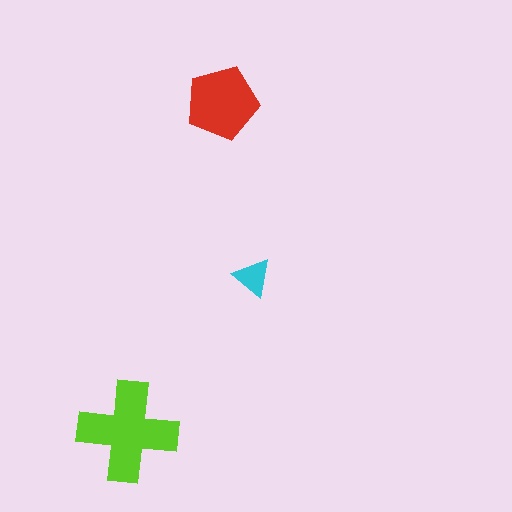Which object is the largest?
The lime cross.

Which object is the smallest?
The cyan triangle.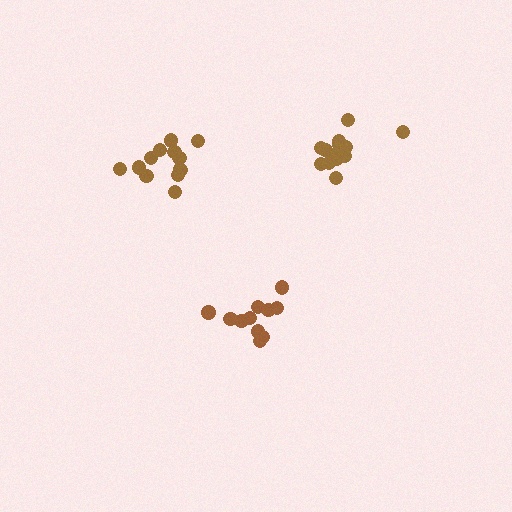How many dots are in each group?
Group 1: 13 dots, Group 2: 11 dots, Group 3: 13 dots (37 total).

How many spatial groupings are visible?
There are 3 spatial groupings.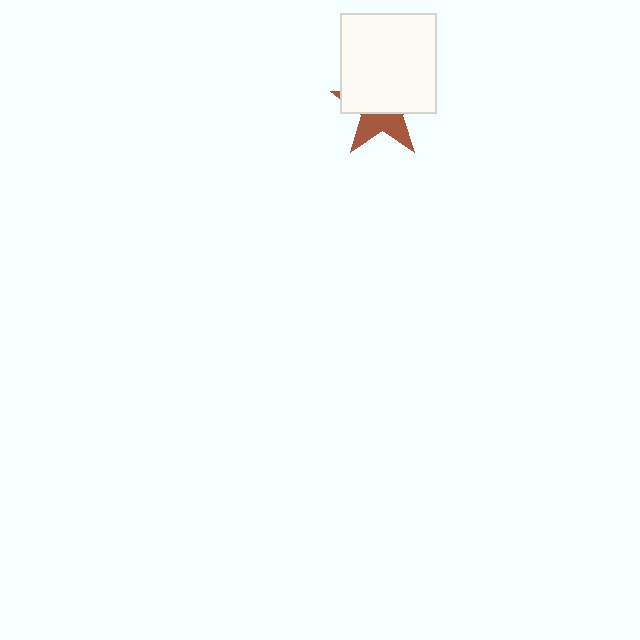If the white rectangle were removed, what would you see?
You would see the complete brown star.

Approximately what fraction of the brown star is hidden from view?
Roughly 60% of the brown star is hidden behind the white rectangle.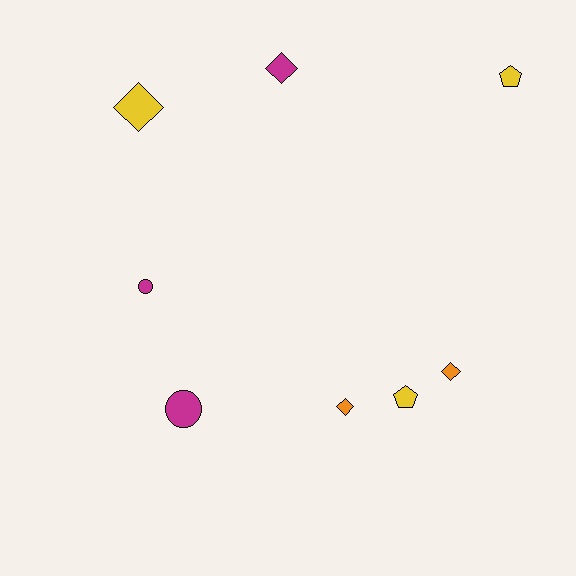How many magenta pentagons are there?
There are no magenta pentagons.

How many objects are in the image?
There are 8 objects.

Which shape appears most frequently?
Diamond, with 4 objects.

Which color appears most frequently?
Magenta, with 3 objects.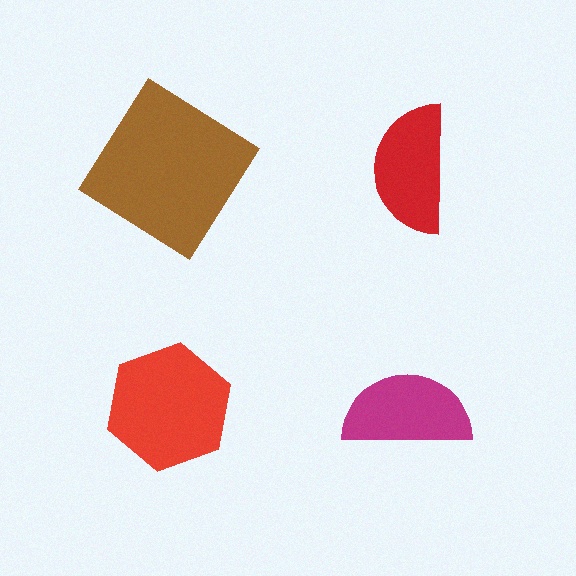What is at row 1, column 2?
A red semicircle.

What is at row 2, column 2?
A magenta semicircle.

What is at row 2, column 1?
A red hexagon.